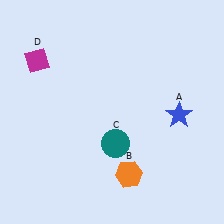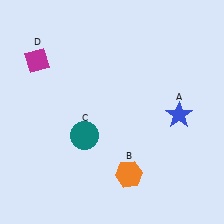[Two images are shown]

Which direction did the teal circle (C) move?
The teal circle (C) moved left.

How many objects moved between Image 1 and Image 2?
1 object moved between the two images.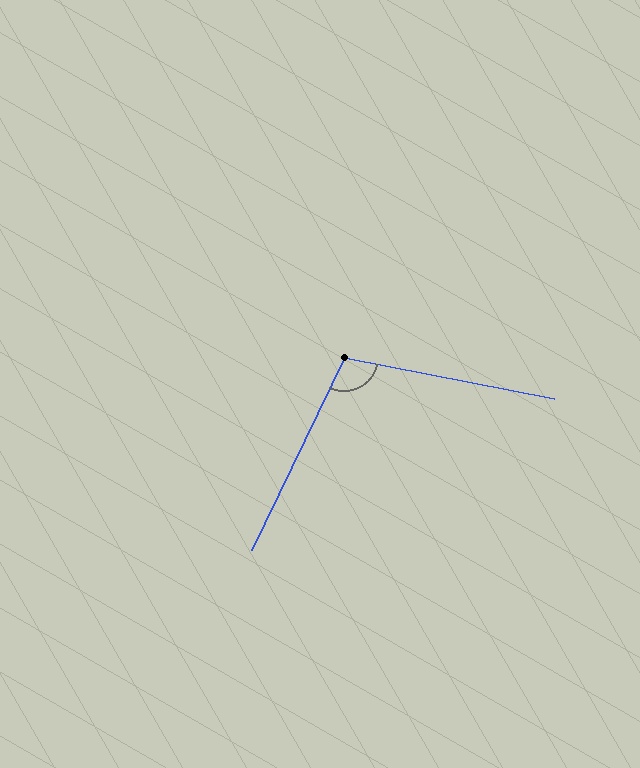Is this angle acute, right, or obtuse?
It is obtuse.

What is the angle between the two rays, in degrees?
Approximately 105 degrees.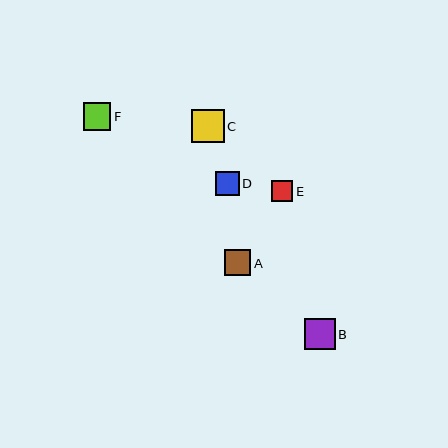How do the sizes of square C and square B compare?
Square C and square B are approximately the same size.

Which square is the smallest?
Square E is the smallest with a size of approximately 21 pixels.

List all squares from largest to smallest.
From largest to smallest: C, B, F, A, D, E.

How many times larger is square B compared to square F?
Square B is approximately 1.1 times the size of square F.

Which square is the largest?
Square C is the largest with a size of approximately 33 pixels.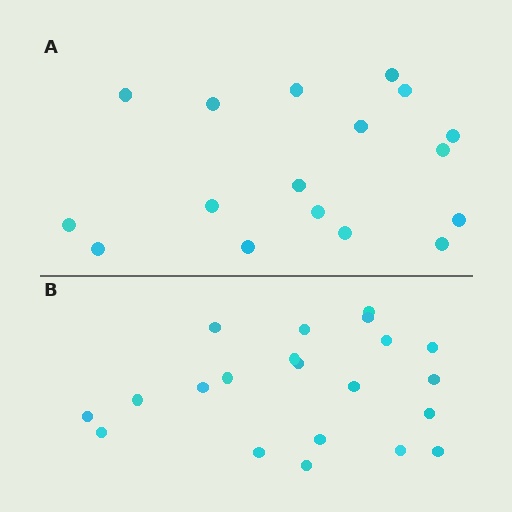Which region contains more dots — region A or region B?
Region B (the bottom region) has more dots.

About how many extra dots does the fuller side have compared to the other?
Region B has about 4 more dots than region A.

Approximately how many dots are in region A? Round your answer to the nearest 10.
About 20 dots. (The exact count is 17, which rounds to 20.)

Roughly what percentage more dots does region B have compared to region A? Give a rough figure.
About 25% more.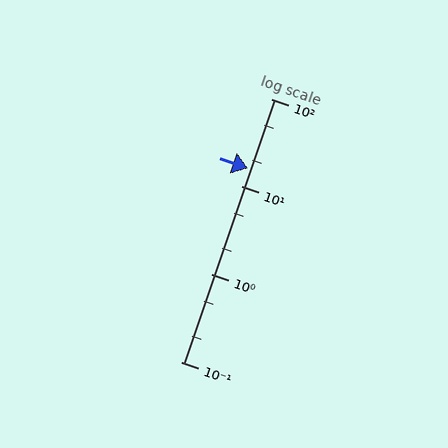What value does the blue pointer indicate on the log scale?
The pointer indicates approximately 16.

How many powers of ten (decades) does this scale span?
The scale spans 3 decades, from 0.1 to 100.